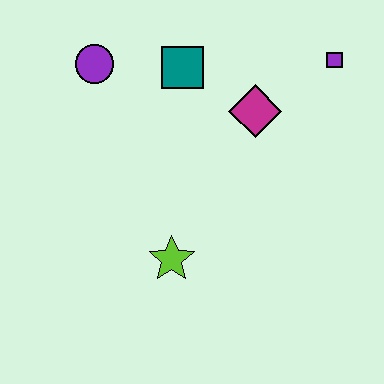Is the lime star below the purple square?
Yes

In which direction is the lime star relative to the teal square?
The lime star is below the teal square.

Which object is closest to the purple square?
The magenta diamond is closest to the purple square.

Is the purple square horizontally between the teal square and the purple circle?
No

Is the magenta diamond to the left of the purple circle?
No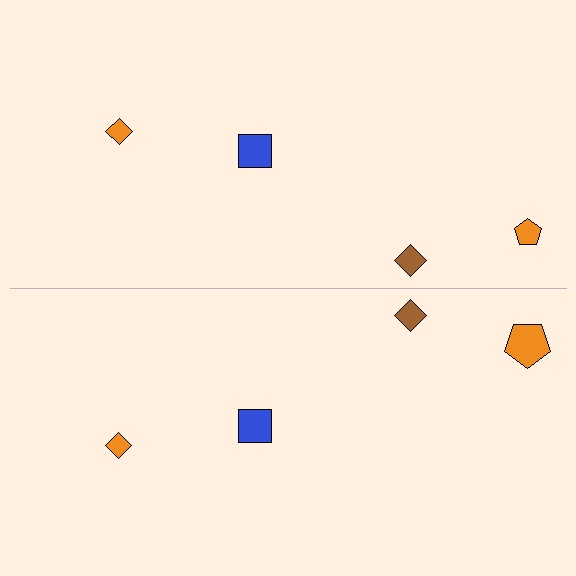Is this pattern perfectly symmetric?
No, the pattern is not perfectly symmetric. The orange pentagon on the bottom side has a different size than its mirror counterpart.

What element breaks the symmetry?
The orange pentagon on the bottom side has a different size than its mirror counterpart.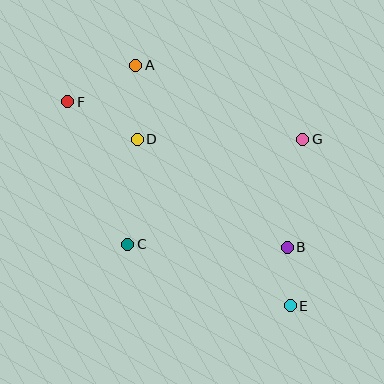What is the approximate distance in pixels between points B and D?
The distance between B and D is approximately 185 pixels.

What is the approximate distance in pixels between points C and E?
The distance between C and E is approximately 174 pixels.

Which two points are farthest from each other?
Points E and F are farthest from each other.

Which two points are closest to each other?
Points B and E are closest to each other.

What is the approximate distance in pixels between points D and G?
The distance between D and G is approximately 166 pixels.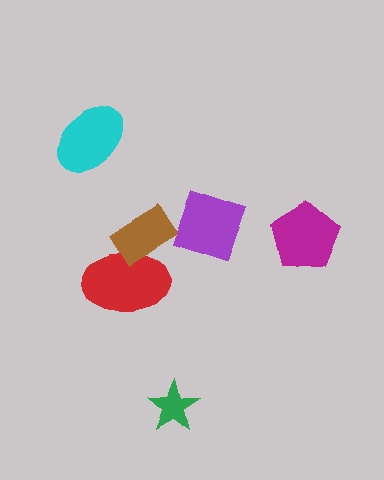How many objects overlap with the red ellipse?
1 object overlaps with the red ellipse.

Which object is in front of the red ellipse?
The brown rectangle is in front of the red ellipse.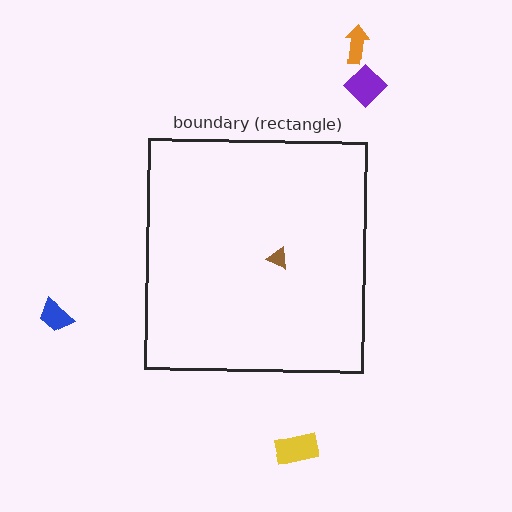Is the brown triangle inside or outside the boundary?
Inside.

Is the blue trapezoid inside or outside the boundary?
Outside.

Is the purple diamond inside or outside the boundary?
Outside.